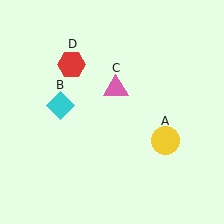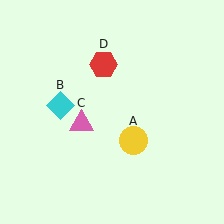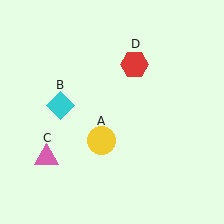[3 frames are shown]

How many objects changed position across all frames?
3 objects changed position: yellow circle (object A), pink triangle (object C), red hexagon (object D).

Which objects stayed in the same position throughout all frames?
Cyan diamond (object B) remained stationary.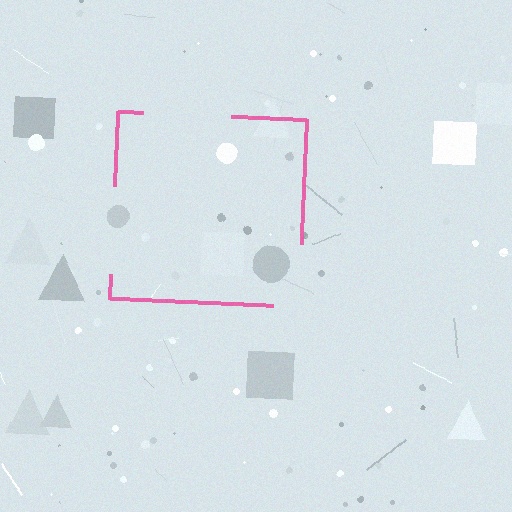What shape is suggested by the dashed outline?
The dashed outline suggests a square.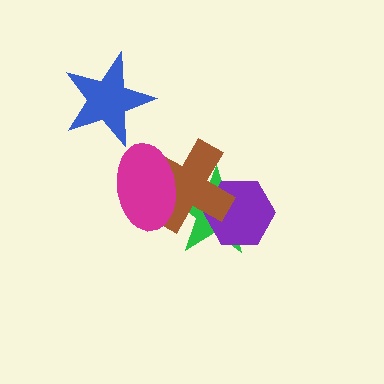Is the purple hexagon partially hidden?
Yes, it is partially covered by another shape.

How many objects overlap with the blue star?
0 objects overlap with the blue star.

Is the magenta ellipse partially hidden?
No, no other shape covers it.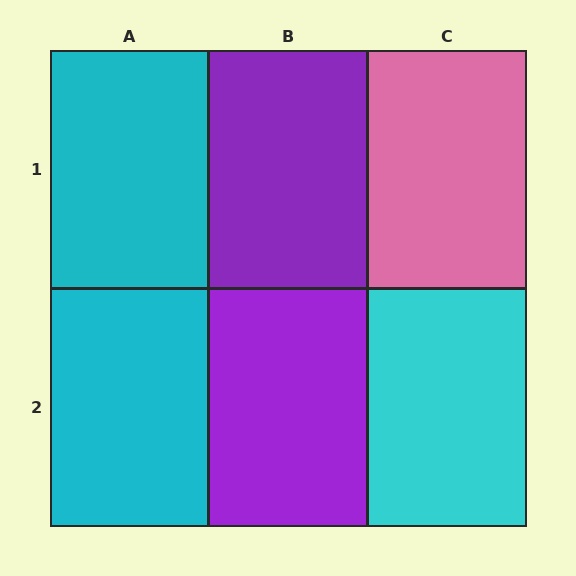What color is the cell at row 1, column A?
Cyan.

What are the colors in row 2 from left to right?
Cyan, purple, cyan.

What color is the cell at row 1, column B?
Purple.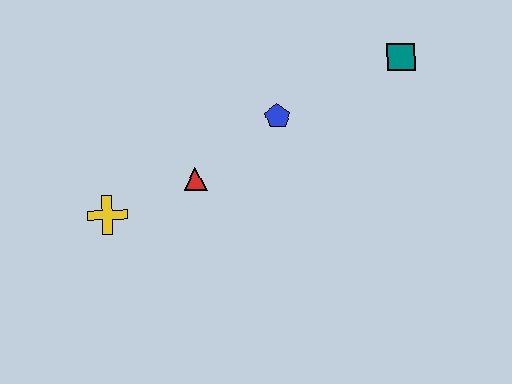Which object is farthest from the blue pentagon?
The yellow cross is farthest from the blue pentagon.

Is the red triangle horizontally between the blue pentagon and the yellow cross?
Yes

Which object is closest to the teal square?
The blue pentagon is closest to the teal square.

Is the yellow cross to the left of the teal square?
Yes